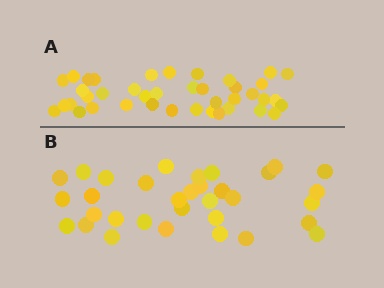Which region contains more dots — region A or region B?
Region A (the top region) has more dots.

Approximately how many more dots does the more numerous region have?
Region A has roughly 8 or so more dots than region B.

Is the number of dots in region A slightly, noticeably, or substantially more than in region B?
Region A has only slightly more — the two regions are fairly close. The ratio is roughly 1.2 to 1.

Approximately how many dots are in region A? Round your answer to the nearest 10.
About 40 dots.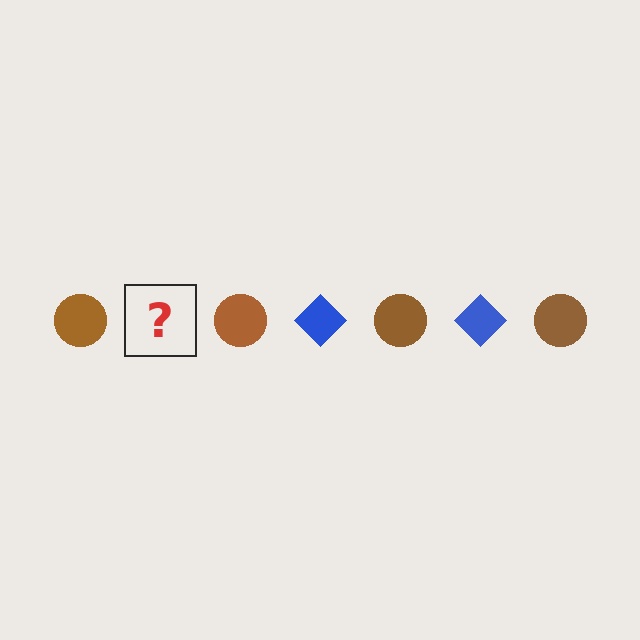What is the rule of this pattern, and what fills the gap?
The rule is that the pattern alternates between brown circle and blue diamond. The gap should be filled with a blue diamond.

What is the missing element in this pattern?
The missing element is a blue diamond.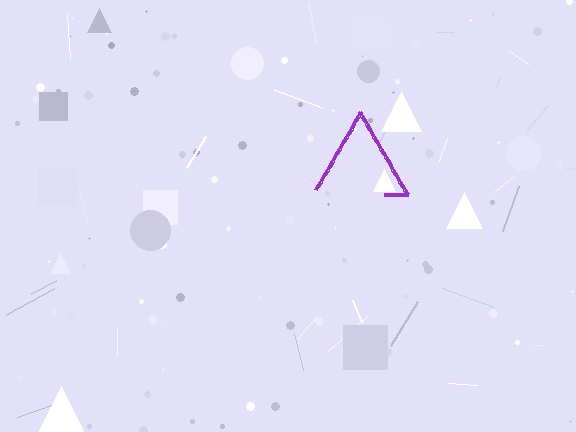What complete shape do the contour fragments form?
The contour fragments form a triangle.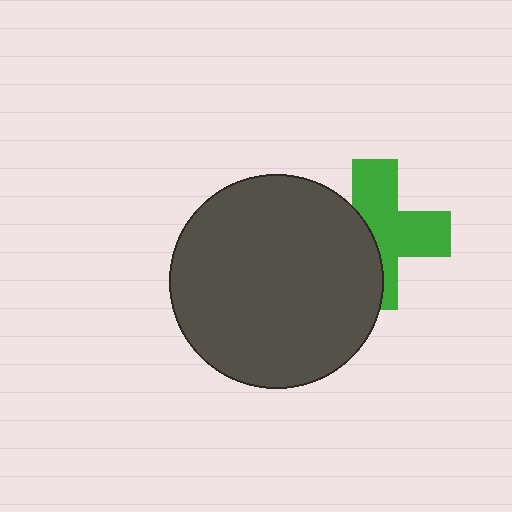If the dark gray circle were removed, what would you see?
You would see the complete green cross.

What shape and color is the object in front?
The object in front is a dark gray circle.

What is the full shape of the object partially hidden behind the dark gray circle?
The partially hidden object is a green cross.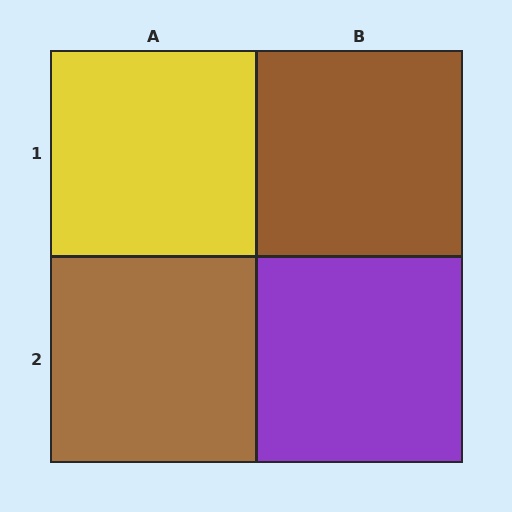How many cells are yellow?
1 cell is yellow.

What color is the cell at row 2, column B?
Purple.